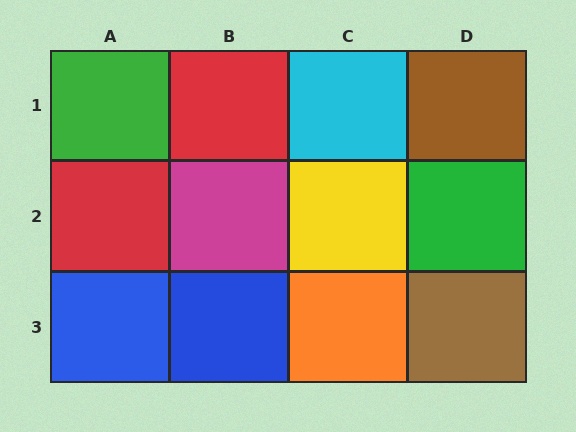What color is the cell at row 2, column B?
Magenta.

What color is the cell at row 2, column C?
Yellow.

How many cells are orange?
1 cell is orange.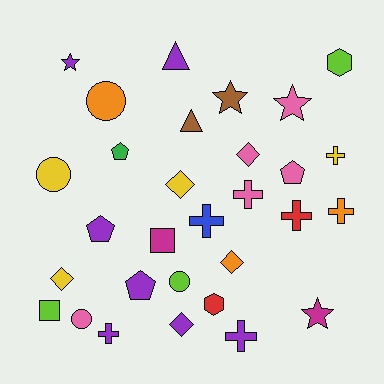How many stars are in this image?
There are 4 stars.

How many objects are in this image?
There are 30 objects.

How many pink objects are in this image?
There are 5 pink objects.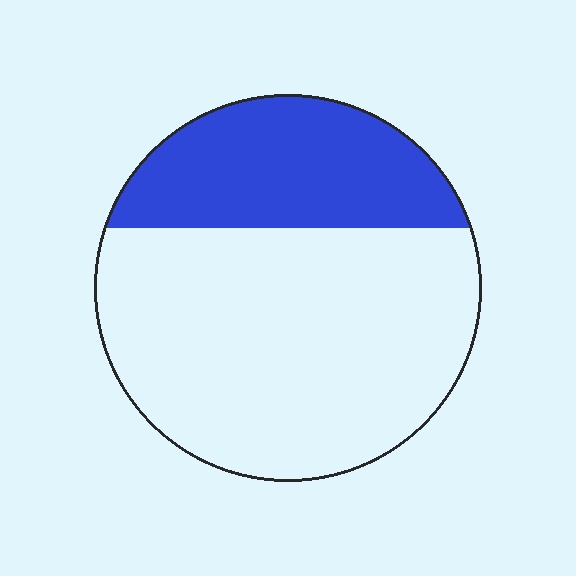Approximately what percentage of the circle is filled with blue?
Approximately 30%.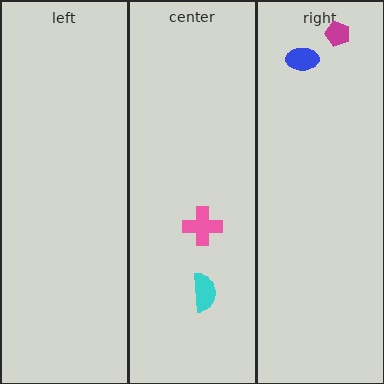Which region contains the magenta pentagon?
The right region.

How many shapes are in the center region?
2.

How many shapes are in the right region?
2.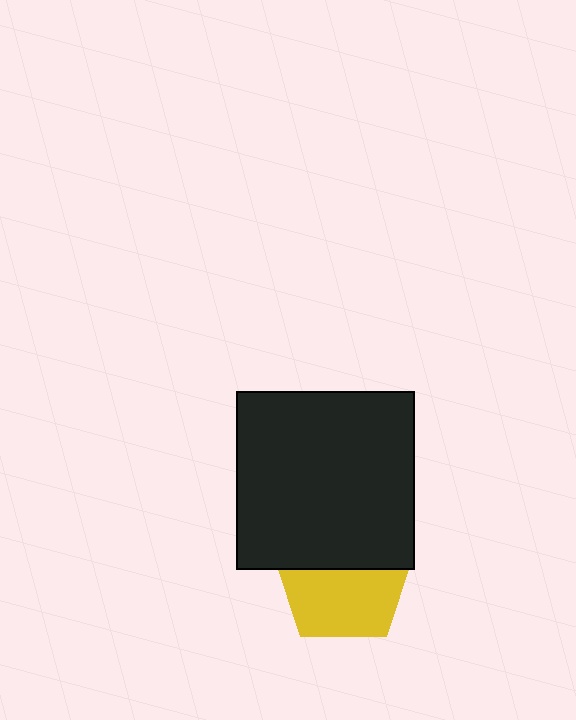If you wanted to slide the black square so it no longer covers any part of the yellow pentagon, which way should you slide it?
Slide it up — that is the most direct way to separate the two shapes.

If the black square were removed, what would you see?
You would see the complete yellow pentagon.